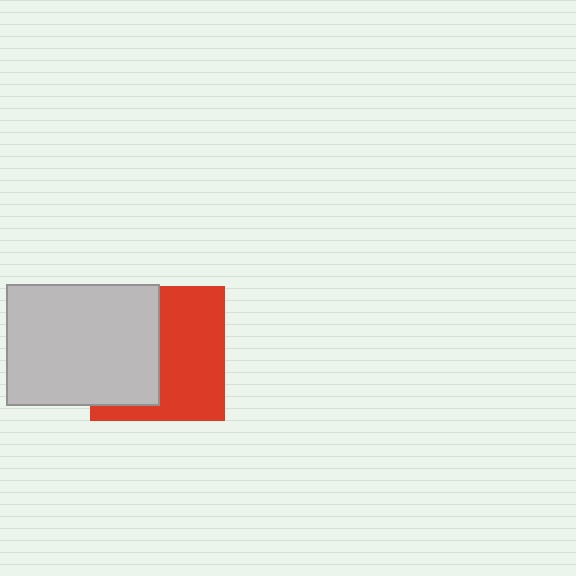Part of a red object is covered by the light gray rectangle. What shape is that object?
It is a square.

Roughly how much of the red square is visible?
About half of it is visible (roughly 55%).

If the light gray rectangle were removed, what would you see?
You would see the complete red square.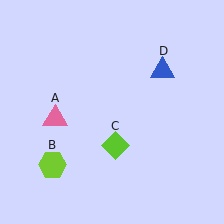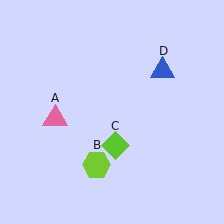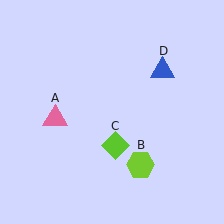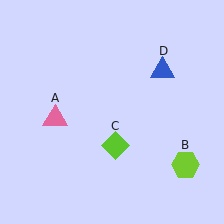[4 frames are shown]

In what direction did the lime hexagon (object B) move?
The lime hexagon (object B) moved right.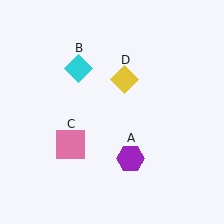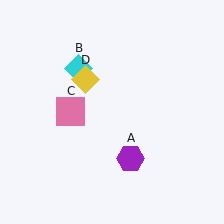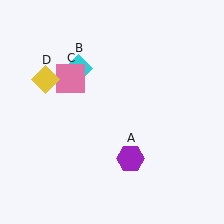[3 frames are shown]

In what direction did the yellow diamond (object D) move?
The yellow diamond (object D) moved left.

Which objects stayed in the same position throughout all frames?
Purple hexagon (object A) and cyan diamond (object B) remained stationary.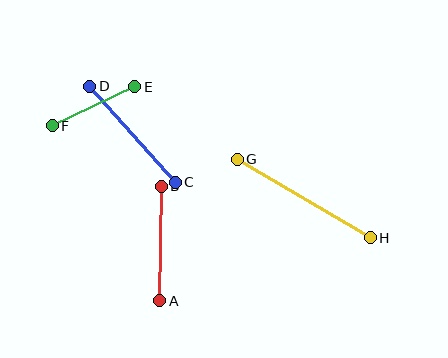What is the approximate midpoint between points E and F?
The midpoint is at approximately (94, 106) pixels.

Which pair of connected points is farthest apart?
Points G and H are farthest apart.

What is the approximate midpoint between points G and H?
The midpoint is at approximately (304, 199) pixels.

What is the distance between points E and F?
The distance is approximately 91 pixels.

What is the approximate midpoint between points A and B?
The midpoint is at approximately (160, 244) pixels.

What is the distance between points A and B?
The distance is approximately 115 pixels.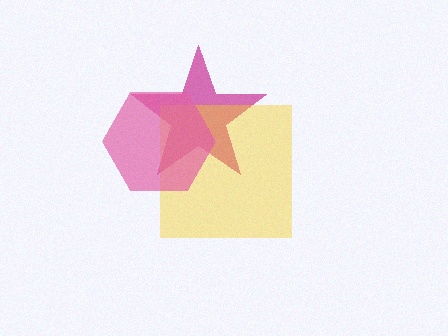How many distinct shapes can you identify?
There are 3 distinct shapes: a magenta star, a yellow square, a pink hexagon.